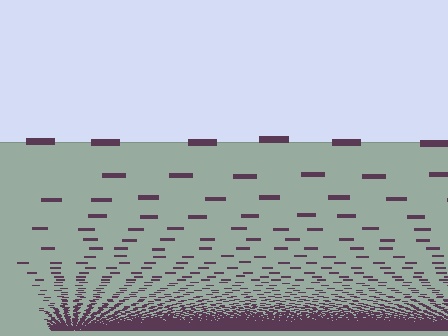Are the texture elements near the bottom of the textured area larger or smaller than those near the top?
Smaller. The gradient is inverted — elements near the bottom are smaller and denser.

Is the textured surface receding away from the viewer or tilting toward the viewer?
The surface appears to tilt toward the viewer. Texture elements get larger and sparser toward the top.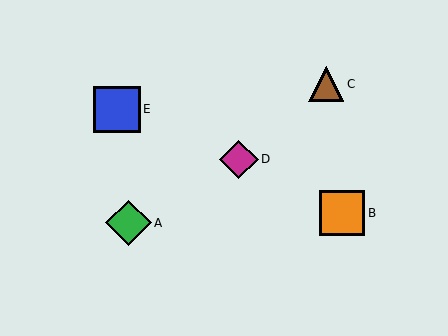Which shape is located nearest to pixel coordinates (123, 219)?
The green diamond (labeled A) at (129, 223) is nearest to that location.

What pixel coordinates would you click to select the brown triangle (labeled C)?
Click at (326, 84) to select the brown triangle C.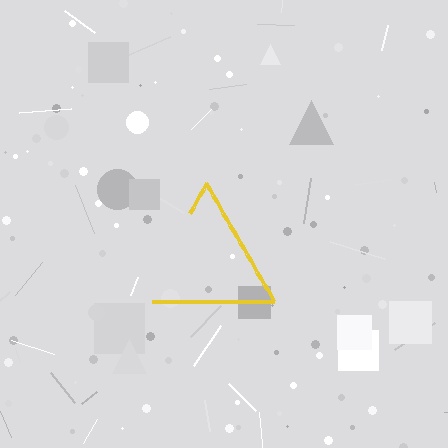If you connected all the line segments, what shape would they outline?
They would outline a triangle.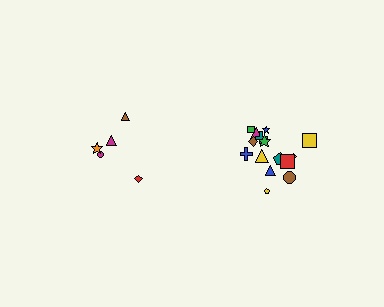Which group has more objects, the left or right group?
The right group.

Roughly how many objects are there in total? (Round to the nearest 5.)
Roughly 20 objects in total.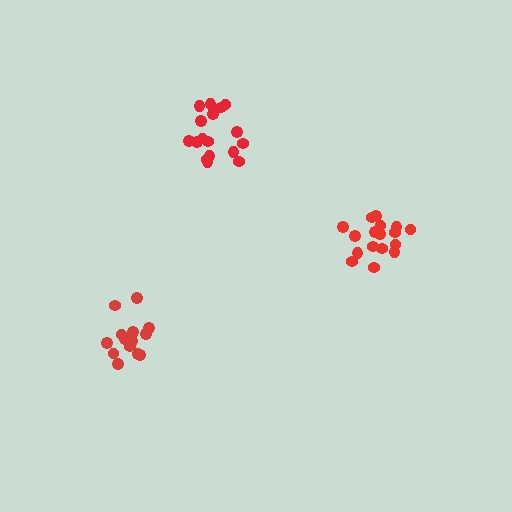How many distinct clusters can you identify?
There are 3 distinct clusters.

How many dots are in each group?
Group 1: 14 dots, Group 2: 17 dots, Group 3: 17 dots (48 total).